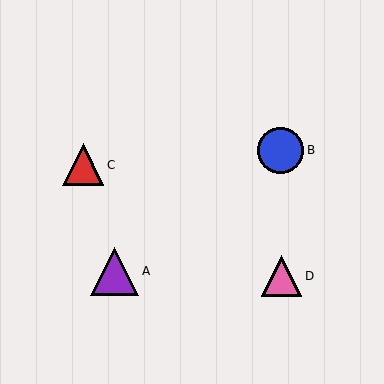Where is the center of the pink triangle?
The center of the pink triangle is at (281, 276).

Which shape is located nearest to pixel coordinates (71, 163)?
The red triangle (labeled C) at (83, 165) is nearest to that location.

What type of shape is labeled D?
Shape D is a pink triangle.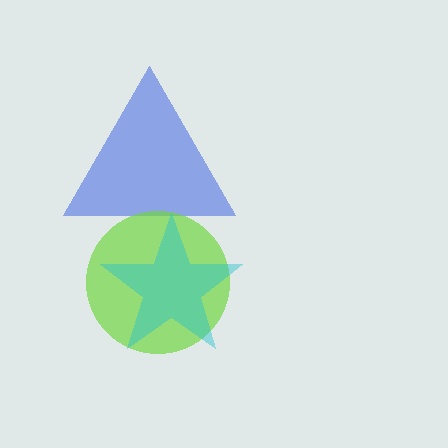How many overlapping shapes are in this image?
There are 3 overlapping shapes in the image.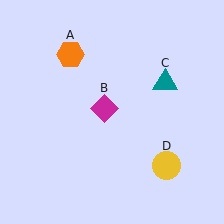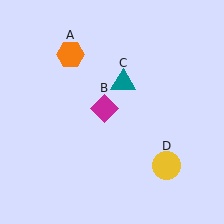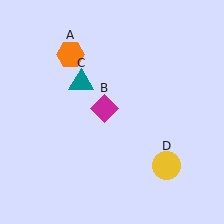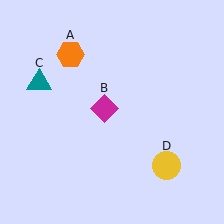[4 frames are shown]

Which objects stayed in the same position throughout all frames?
Orange hexagon (object A) and magenta diamond (object B) and yellow circle (object D) remained stationary.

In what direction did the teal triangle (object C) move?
The teal triangle (object C) moved left.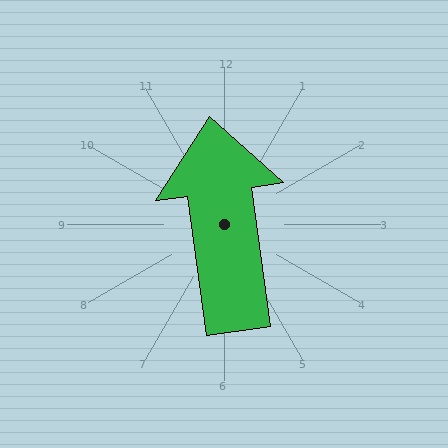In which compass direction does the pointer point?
North.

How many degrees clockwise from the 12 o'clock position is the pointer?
Approximately 352 degrees.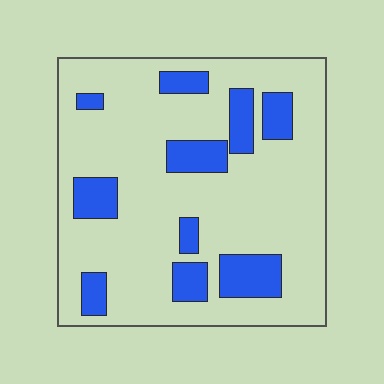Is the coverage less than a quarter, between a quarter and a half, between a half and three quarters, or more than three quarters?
Less than a quarter.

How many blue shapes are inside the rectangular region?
10.